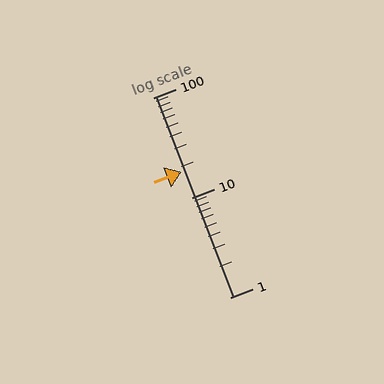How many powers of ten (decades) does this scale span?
The scale spans 2 decades, from 1 to 100.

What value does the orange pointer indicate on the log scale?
The pointer indicates approximately 18.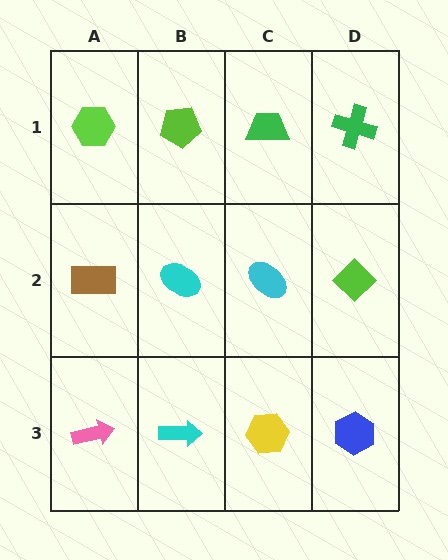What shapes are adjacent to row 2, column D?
A green cross (row 1, column D), a blue hexagon (row 3, column D), a cyan ellipse (row 2, column C).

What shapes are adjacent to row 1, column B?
A cyan ellipse (row 2, column B), a lime hexagon (row 1, column A), a green trapezoid (row 1, column C).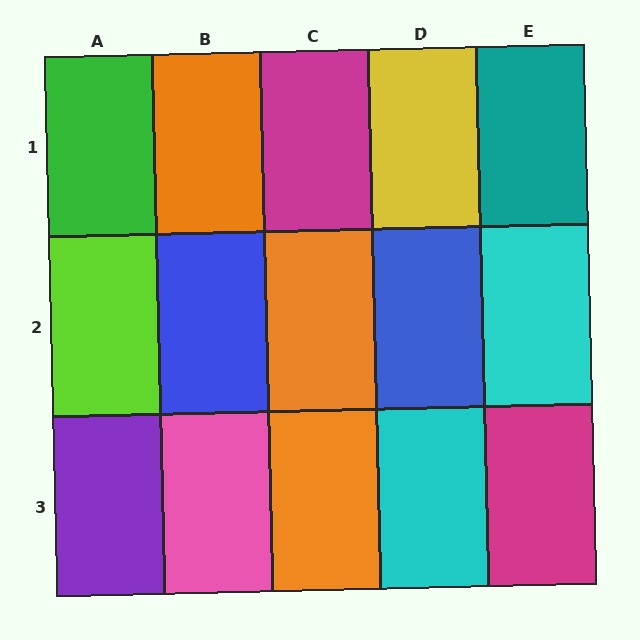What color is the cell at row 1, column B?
Orange.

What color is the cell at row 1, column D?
Yellow.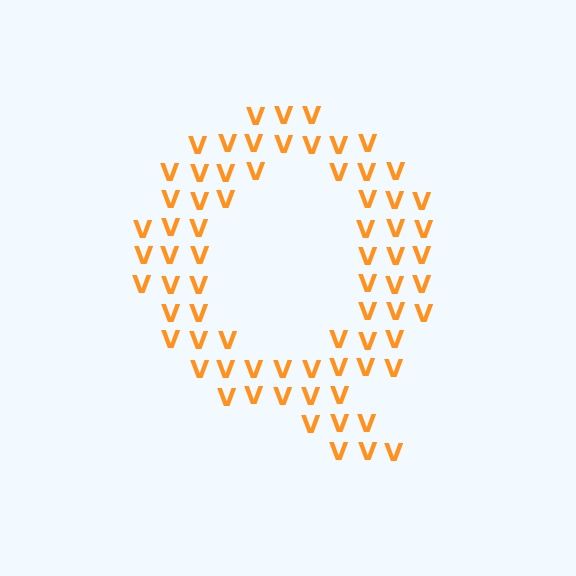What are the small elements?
The small elements are letter V's.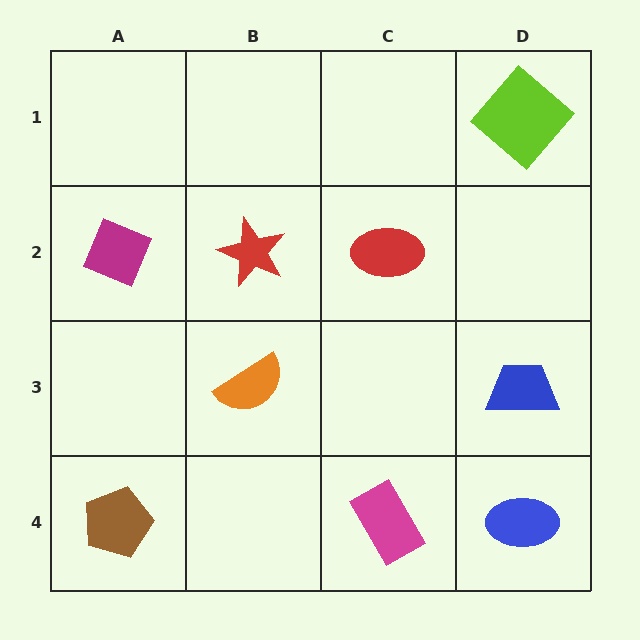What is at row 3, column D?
A blue trapezoid.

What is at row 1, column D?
A lime diamond.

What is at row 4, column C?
A magenta rectangle.